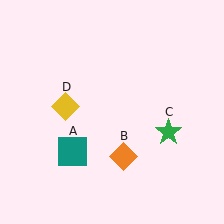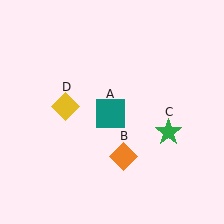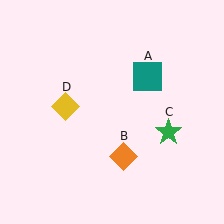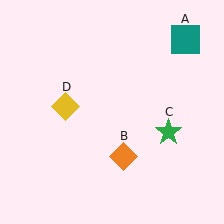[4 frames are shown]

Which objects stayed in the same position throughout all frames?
Orange diamond (object B) and green star (object C) and yellow diamond (object D) remained stationary.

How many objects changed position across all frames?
1 object changed position: teal square (object A).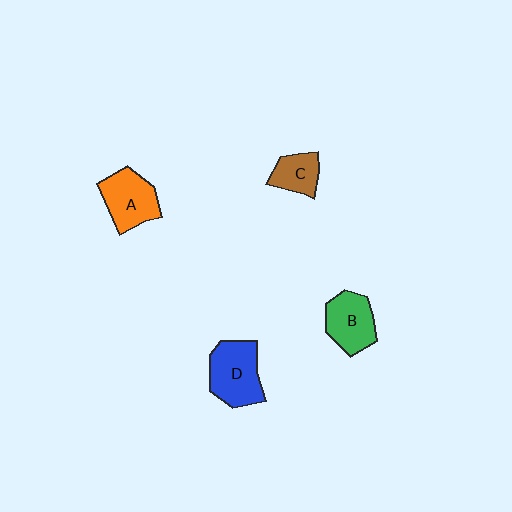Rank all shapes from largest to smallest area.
From largest to smallest: D (blue), A (orange), B (green), C (brown).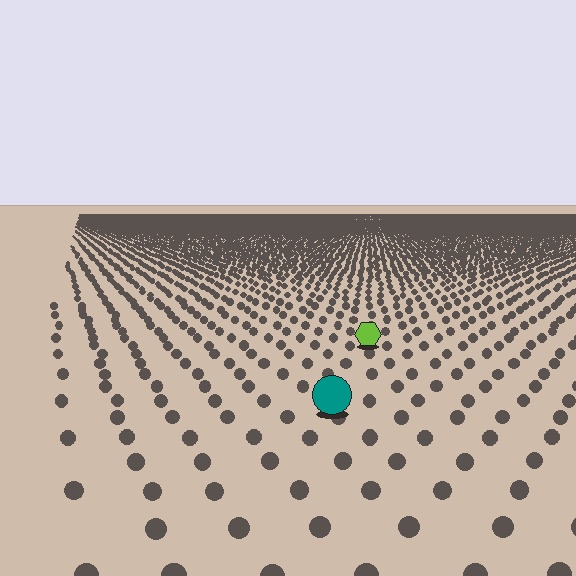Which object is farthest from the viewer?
The lime hexagon is farthest from the viewer. It appears smaller and the ground texture around it is denser.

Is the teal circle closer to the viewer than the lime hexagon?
Yes. The teal circle is closer — you can tell from the texture gradient: the ground texture is coarser near it.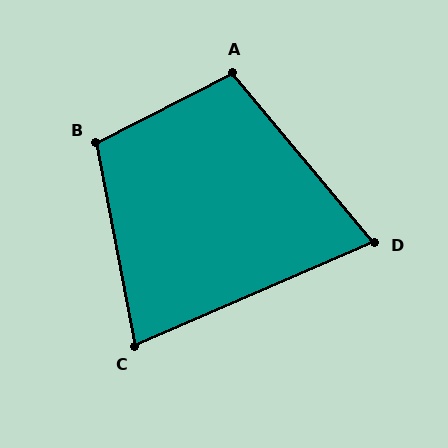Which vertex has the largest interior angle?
B, at approximately 106 degrees.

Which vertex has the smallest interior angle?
D, at approximately 74 degrees.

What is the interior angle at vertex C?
Approximately 77 degrees (acute).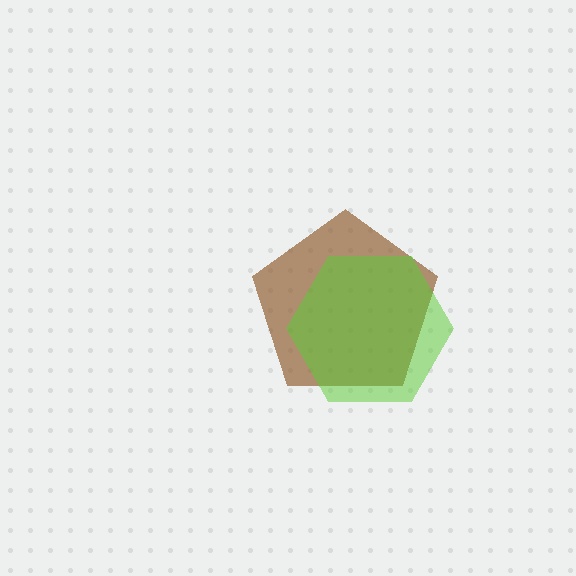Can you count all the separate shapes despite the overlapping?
Yes, there are 2 separate shapes.